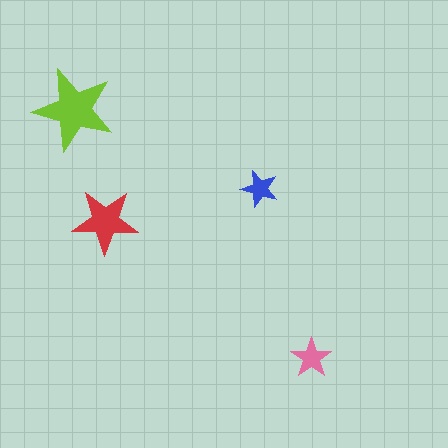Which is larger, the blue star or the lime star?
The lime one.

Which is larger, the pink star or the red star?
The red one.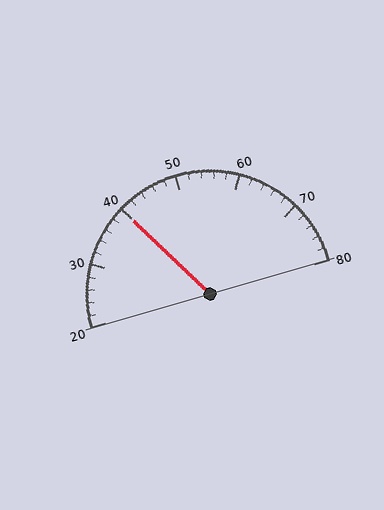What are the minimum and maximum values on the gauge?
The gauge ranges from 20 to 80.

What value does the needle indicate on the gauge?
The needle indicates approximately 40.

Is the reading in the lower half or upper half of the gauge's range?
The reading is in the lower half of the range (20 to 80).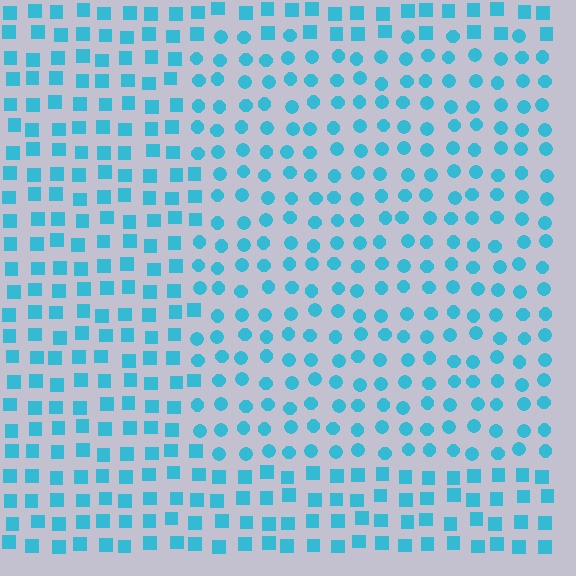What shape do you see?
I see a rectangle.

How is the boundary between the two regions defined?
The boundary is defined by a change in element shape: circles inside vs. squares outside. All elements share the same color and spacing.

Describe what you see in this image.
The image is filled with small cyan elements arranged in a uniform grid. A rectangle-shaped region contains circles, while the surrounding area contains squares. The boundary is defined purely by the change in element shape.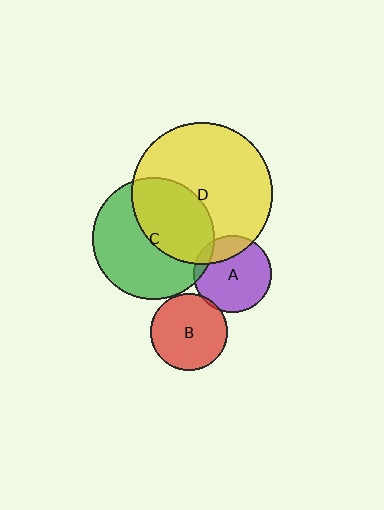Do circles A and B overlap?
Yes.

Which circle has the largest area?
Circle D (yellow).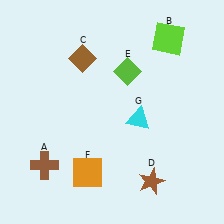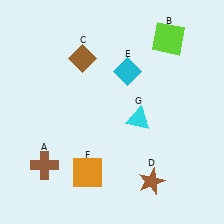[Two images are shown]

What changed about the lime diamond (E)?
In Image 1, E is lime. In Image 2, it changed to cyan.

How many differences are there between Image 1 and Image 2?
There is 1 difference between the two images.